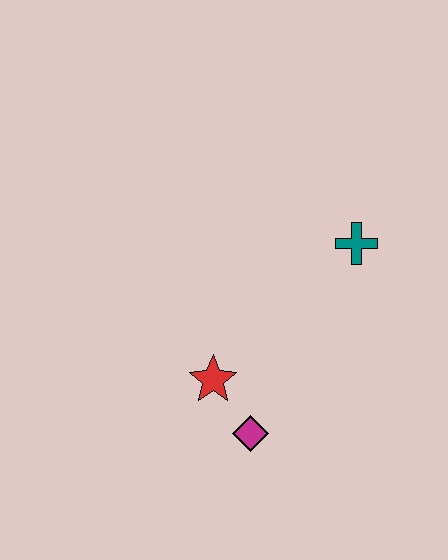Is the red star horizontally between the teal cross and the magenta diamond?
No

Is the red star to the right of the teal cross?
No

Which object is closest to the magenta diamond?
The red star is closest to the magenta diamond.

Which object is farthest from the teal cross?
The magenta diamond is farthest from the teal cross.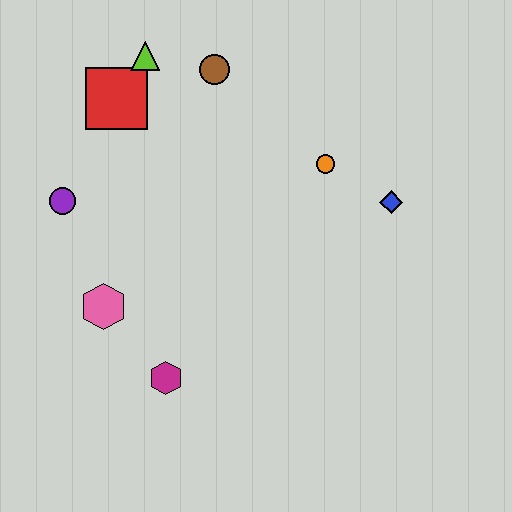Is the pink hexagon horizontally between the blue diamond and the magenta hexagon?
No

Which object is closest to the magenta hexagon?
The pink hexagon is closest to the magenta hexagon.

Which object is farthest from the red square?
The blue diamond is farthest from the red square.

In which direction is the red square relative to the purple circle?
The red square is above the purple circle.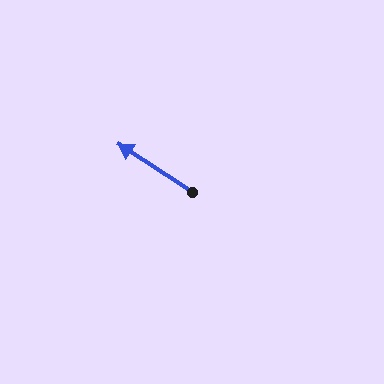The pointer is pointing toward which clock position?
Roughly 10 o'clock.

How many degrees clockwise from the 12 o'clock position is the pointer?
Approximately 303 degrees.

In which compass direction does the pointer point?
Northwest.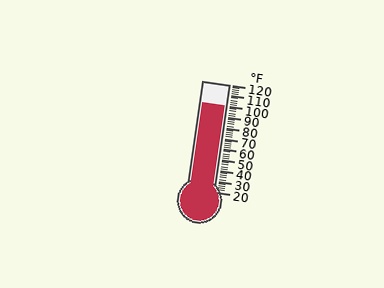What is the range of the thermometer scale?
The thermometer scale ranges from 20°F to 120°F.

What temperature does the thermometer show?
The thermometer shows approximately 100°F.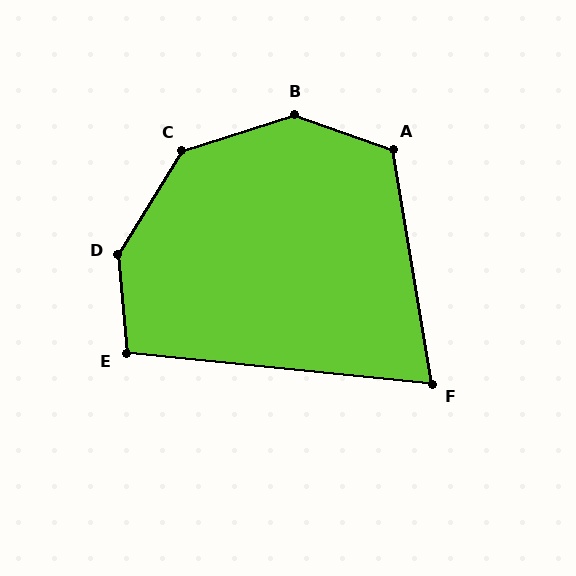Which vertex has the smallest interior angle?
F, at approximately 75 degrees.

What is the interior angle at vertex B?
Approximately 143 degrees (obtuse).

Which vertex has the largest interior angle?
D, at approximately 143 degrees.